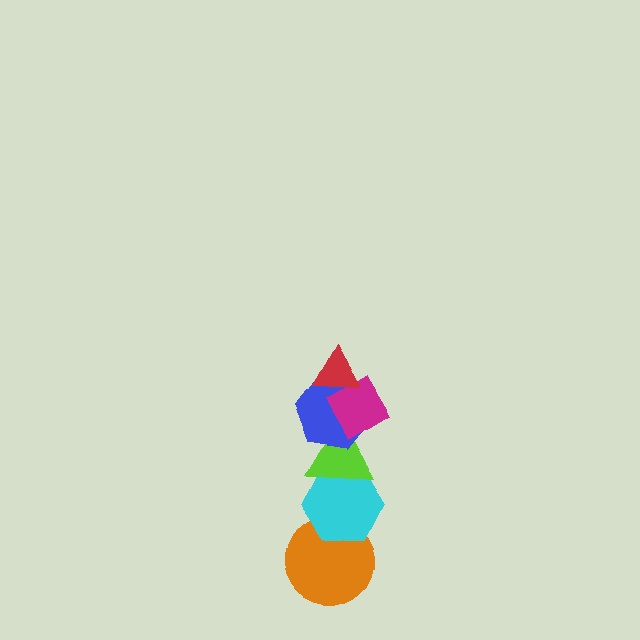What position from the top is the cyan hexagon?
The cyan hexagon is 5th from the top.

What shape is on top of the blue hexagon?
The magenta diamond is on top of the blue hexagon.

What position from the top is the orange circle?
The orange circle is 6th from the top.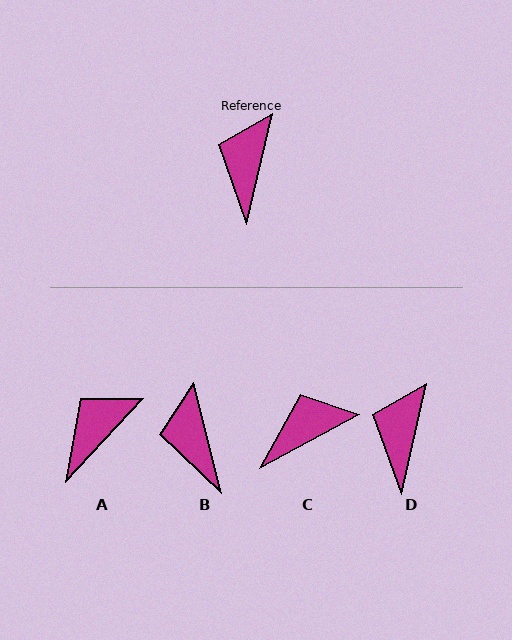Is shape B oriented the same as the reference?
No, it is off by about 27 degrees.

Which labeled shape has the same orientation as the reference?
D.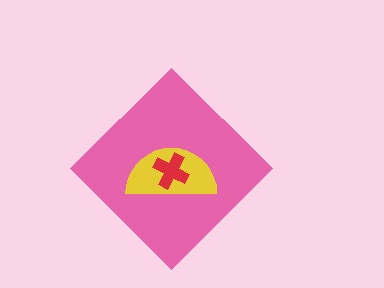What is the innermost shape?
The red cross.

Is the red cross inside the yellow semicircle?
Yes.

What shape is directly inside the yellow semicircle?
The red cross.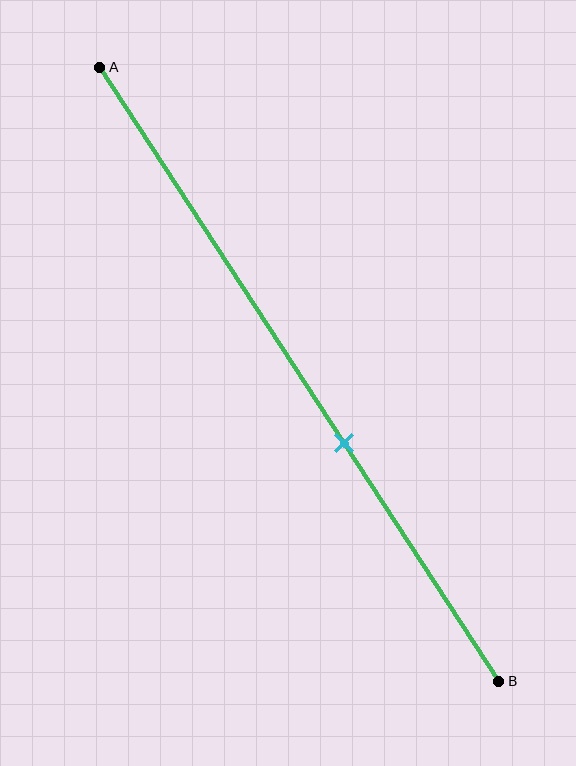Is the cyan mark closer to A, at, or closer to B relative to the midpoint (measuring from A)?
The cyan mark is closer to point B than the midpoint of segment AB.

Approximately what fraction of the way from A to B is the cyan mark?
The cyan mark is approximately 60% of the way from A to B.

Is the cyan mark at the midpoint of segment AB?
No, the mark is at about 60% from A, not at the 50% midpoint.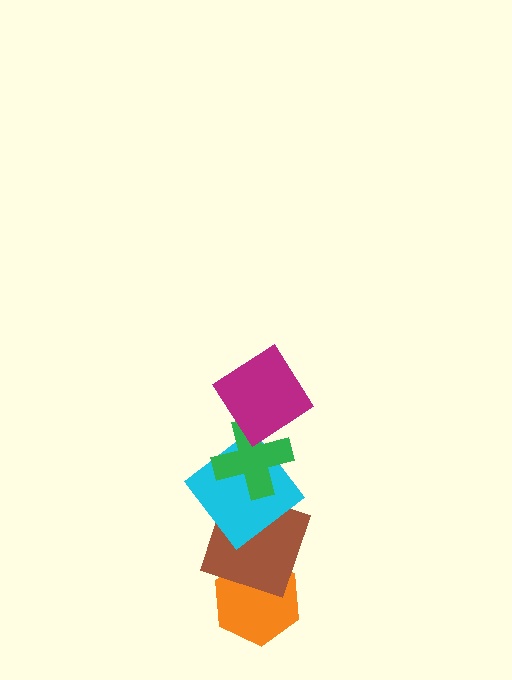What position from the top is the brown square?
The brown square is 4th from the top.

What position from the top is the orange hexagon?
The orange hexagon is 5th from the top.